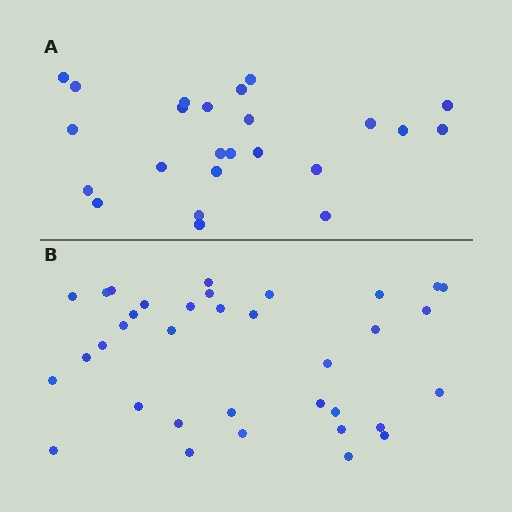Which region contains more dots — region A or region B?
Region B (the bottom region) has more dots.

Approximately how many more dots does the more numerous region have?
Region B has roughly 12 or so more dots than region A.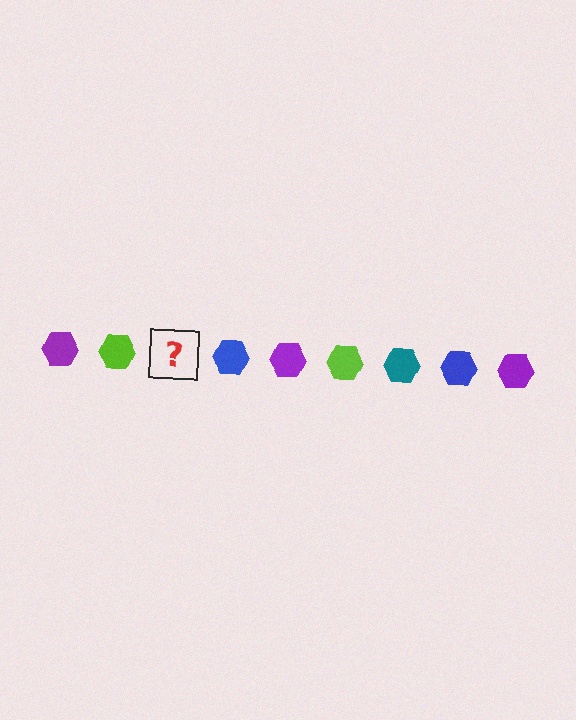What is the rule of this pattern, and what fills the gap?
The rule is that the pattern cycles through purple, lime, teal, blue hexagons. The gap should be filled with a teal hexagon.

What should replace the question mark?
The question mark should be replaced with a teal hexagon.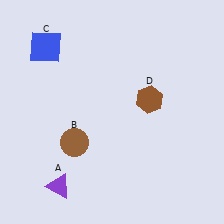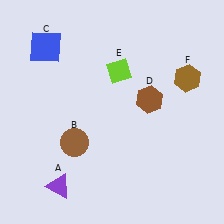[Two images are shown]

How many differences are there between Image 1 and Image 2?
There are 2 differences between the two images.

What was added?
A lime diamond (E), a brown hexagon (F) were added in Image 2.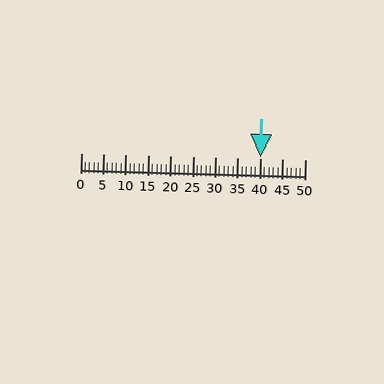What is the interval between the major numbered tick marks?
The major tick marks are spaced 5 units apart.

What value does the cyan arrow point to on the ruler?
The cyan arrow points to approximately 40.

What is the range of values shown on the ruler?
The ruler shows values from 0 to 50.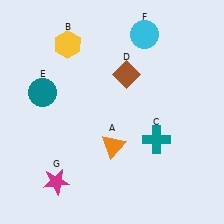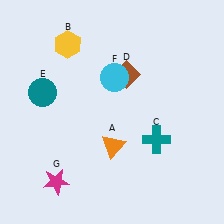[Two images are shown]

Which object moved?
The cyan circle (F) moved down.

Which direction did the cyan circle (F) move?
The cyan circle (F) moved down.